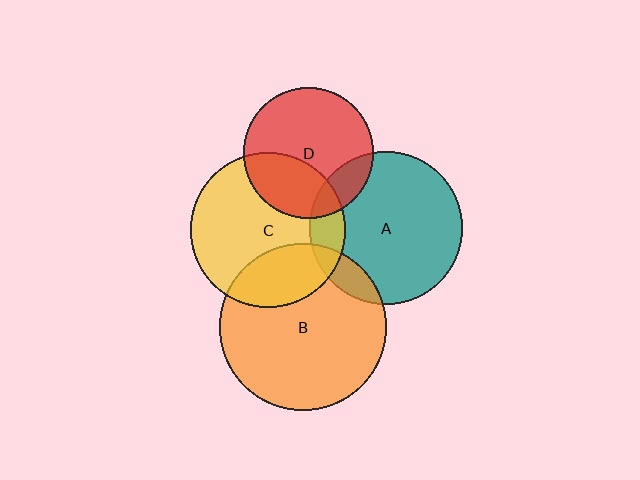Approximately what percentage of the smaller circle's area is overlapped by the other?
Approximately 15%.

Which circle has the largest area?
Circle B (orange).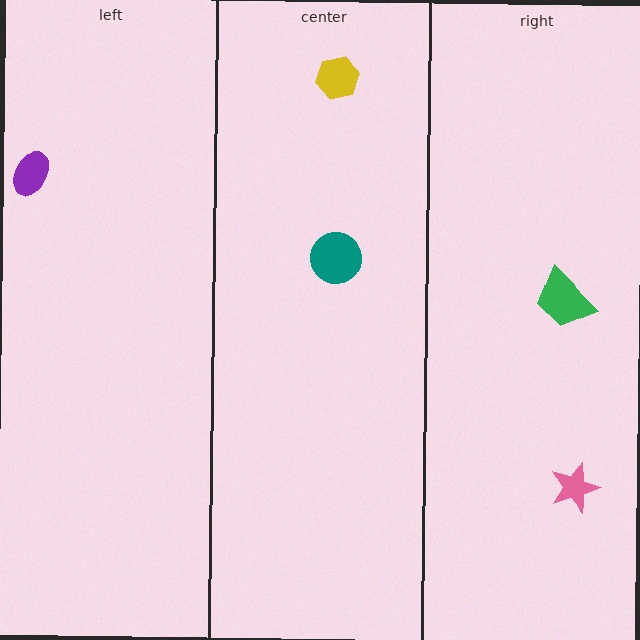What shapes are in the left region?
The purple ellipse.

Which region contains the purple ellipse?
The left region.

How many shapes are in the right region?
2.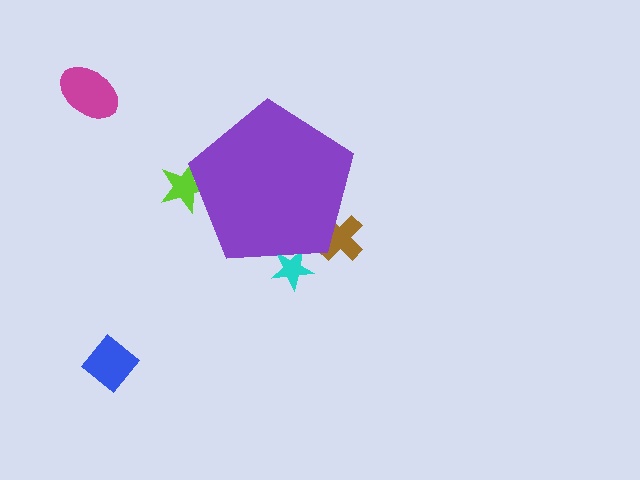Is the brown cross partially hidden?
Yes, the brown cross is partially hidden behind the purple pentagon.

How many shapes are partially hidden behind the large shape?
3 shapes are partially hidden.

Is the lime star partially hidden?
Yes, the lime star is partially hidden behind the purple pentagon.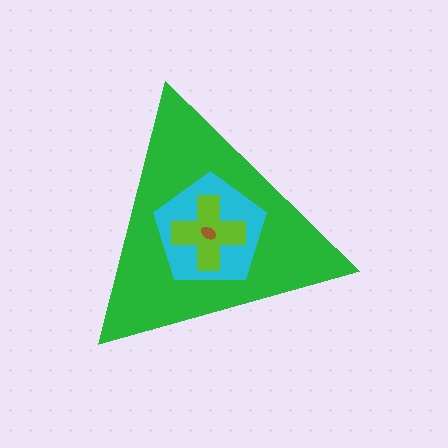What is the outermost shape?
The green triangle.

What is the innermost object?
The brown ellipse.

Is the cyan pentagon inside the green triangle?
Yes.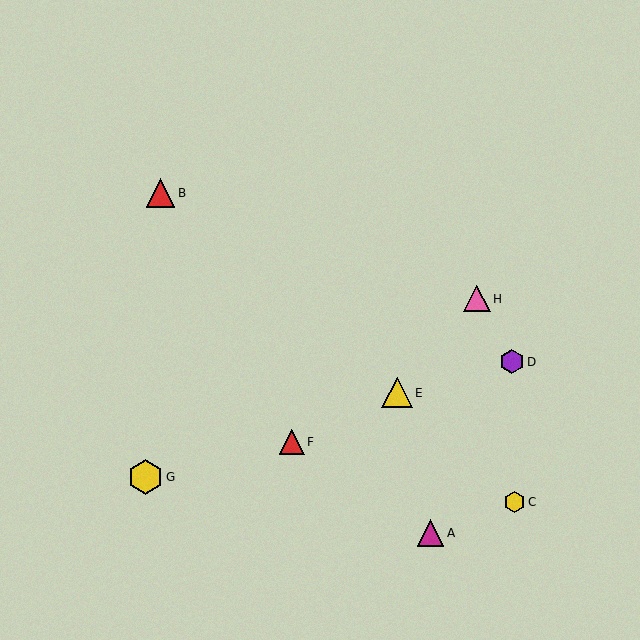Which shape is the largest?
The yellow hexagon (labeled G) is the largest.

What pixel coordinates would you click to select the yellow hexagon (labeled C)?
Click at (515, 502) to select the yellow hexagon C.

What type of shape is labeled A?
Shape A is a magenta triangle.